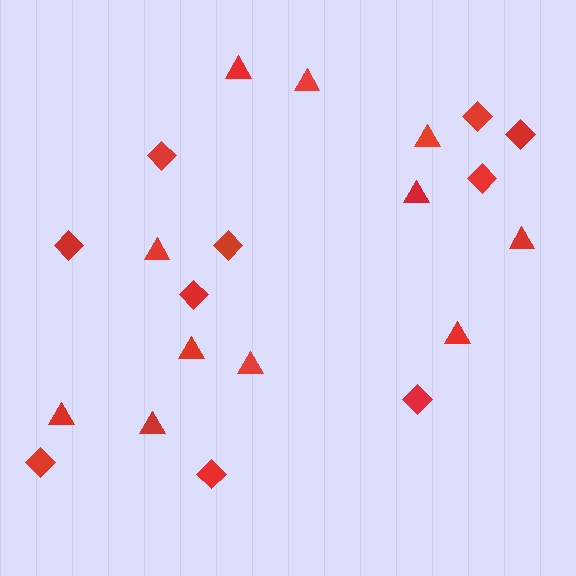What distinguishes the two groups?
There are 2 groups: one group of triangles (11) and one group of diamonds (10).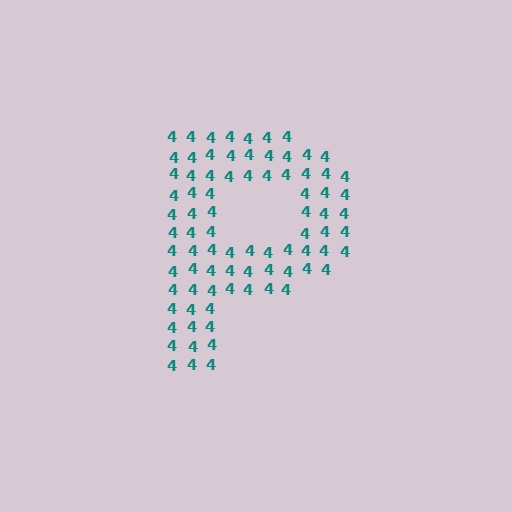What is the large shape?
The large shape is the letter P.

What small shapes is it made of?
It is made of small digit 4's.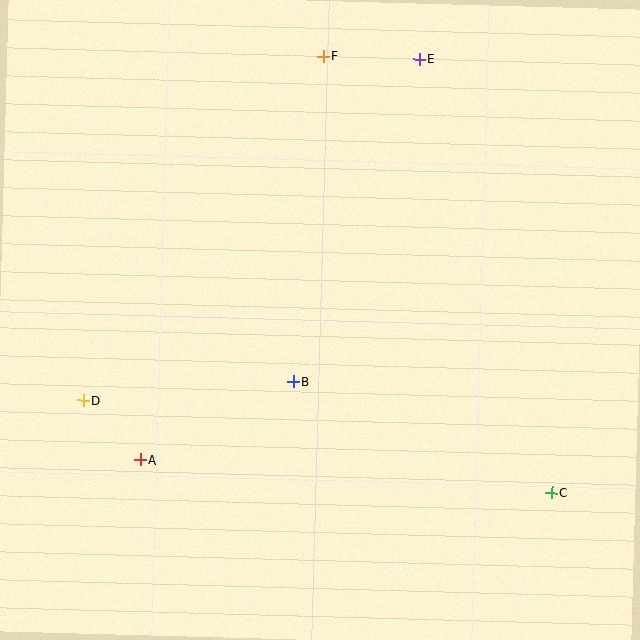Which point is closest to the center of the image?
Point B at (294, 382) is closest to the center.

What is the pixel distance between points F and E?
The distance between F and E is 96 pixels.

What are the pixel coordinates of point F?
Point F is at (323, 56).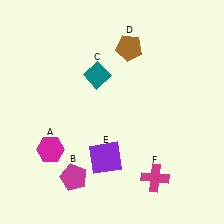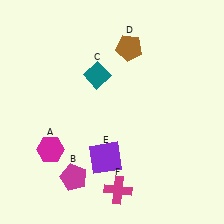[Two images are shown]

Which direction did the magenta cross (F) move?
The magenta cross (F) moved left.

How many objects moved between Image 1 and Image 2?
1 object moved between the two images.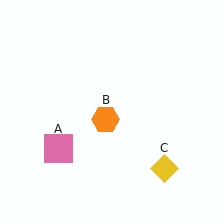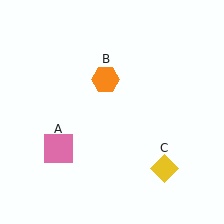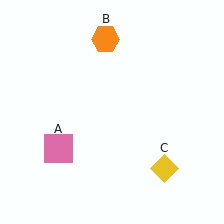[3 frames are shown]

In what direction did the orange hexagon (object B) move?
The orange hexagon (object B) moved up.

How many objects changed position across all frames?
1 object changed position: orange hexagon (object B).